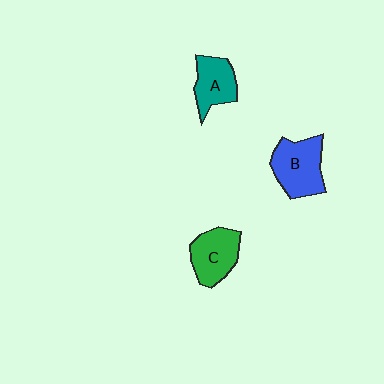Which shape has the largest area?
Shape B (blue).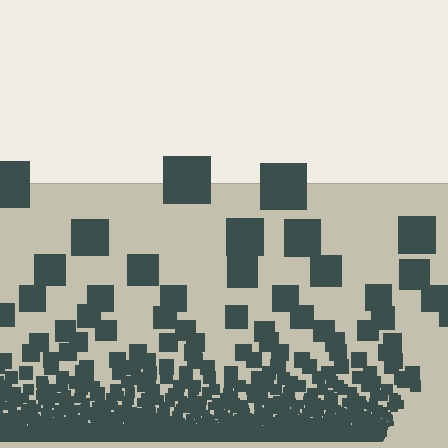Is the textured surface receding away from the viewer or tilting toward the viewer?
The surface appears to tilt toward the viewer. Texture elements get larger and sparser toward the top.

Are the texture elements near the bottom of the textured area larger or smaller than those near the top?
Smaller. The gradient is inverted — elements near the bottom are smaller and denser.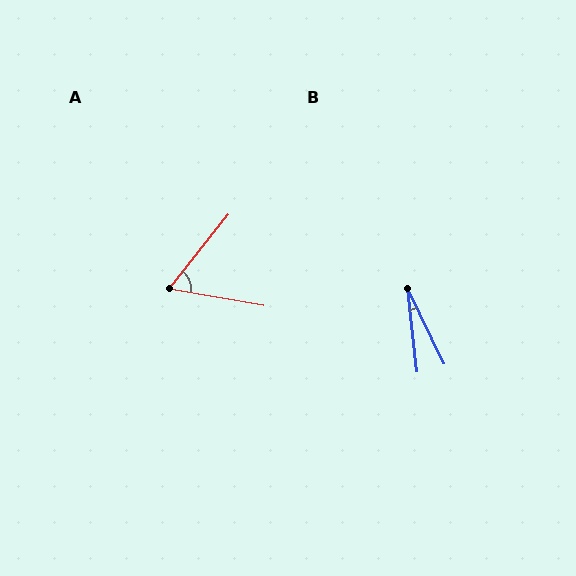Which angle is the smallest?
B, at approximately 19 degrees.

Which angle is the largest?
A, at approximately 61 degrees.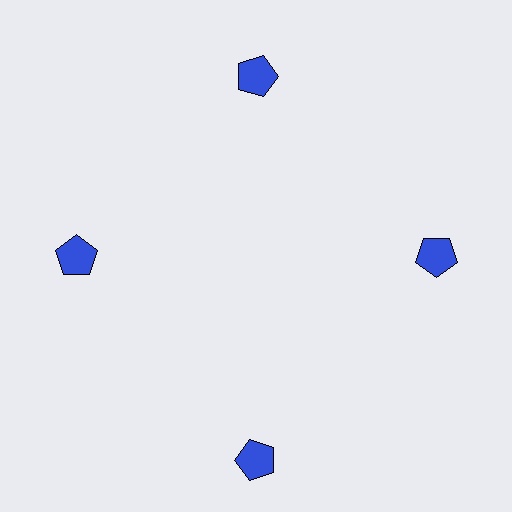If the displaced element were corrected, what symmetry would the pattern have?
It would have 4-fold rotational symmetry — the pattern would map onto itself every 90 degrees.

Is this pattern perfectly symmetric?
No. The 4 blue pentagons are arranged in a ring, but one element near the 6 o'clock position is pushed outward from the center, breaking the 4-fold rotational symmetry.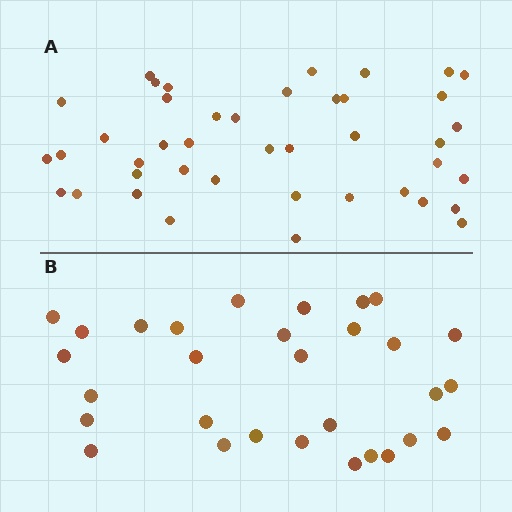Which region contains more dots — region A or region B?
Region A (the top region) has more dots.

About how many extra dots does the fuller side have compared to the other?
Region A has roughly 12 or so more dots than region B.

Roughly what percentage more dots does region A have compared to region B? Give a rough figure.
About 40% more.